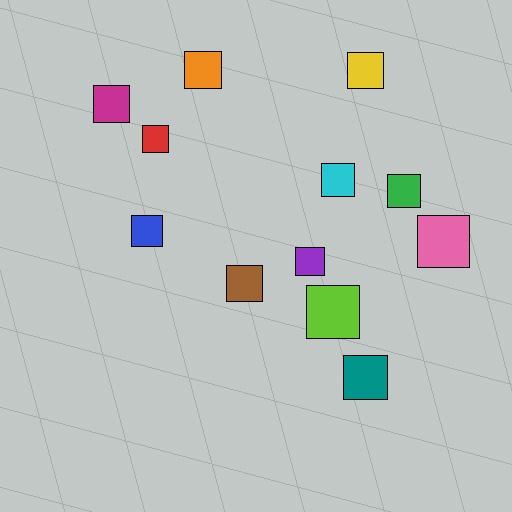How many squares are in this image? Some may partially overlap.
There are 12 squares.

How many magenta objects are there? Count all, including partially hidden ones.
There is 1 magenta object.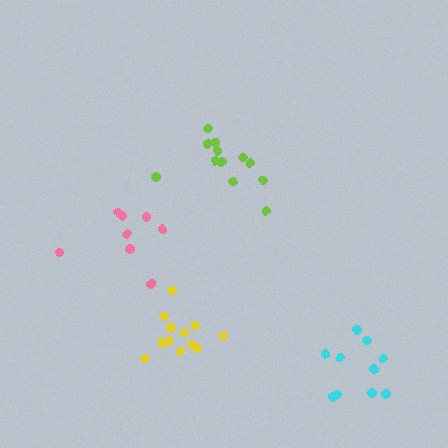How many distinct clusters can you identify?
There are 4 distinct clusters.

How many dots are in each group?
Group 1: 12 dots, Group 2: 8 dots, Group 3: 12 dots, Group 4: 10 dots (42 total).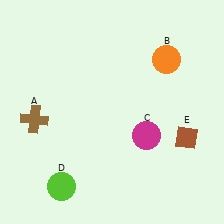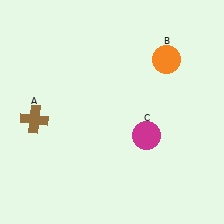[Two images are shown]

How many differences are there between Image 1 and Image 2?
There are 2 differences between the two images.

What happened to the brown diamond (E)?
The brown diamond (E) was removed in Image 2. It was in the bottom-right area of Image 1.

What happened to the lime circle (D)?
The lime circle (D) was removed in Image 2. It was in the bottom-left area of Image 1.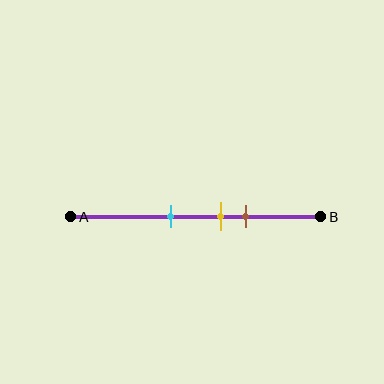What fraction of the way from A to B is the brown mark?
The brown mark is approximately 70% (0.7) of the way from A to B.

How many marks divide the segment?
There are 3 marks dividing the segment.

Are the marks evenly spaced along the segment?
Yes, the marks are approximately evenly spaced.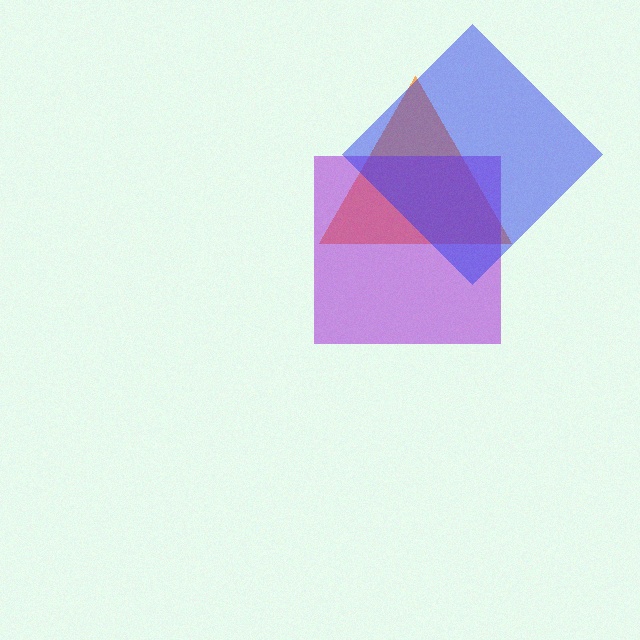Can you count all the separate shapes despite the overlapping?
Yes, there are 3 separate shapes.